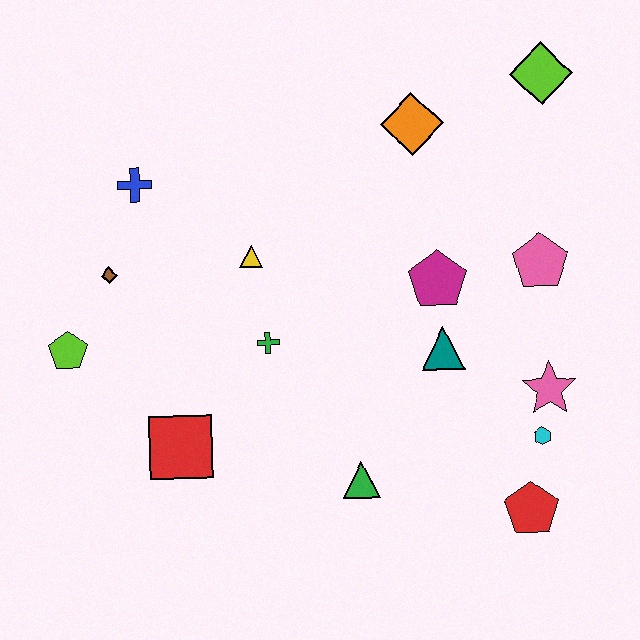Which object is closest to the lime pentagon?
The brown diamond is closest to the lime pentagon.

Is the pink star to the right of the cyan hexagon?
Yes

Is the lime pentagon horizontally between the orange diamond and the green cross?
No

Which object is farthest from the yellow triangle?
The red pentagon is farthest from the yellow triangle.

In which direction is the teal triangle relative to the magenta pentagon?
The teal triangle is below the magenta pentagon.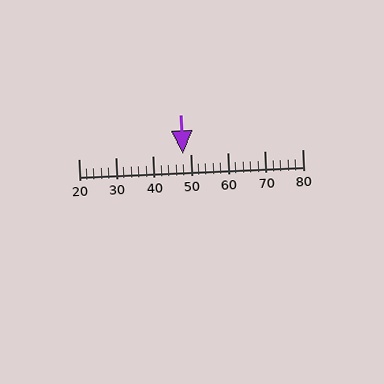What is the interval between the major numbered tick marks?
The major tick marks are spaced 10 units apart.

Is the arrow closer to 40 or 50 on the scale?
The arrow is closer to 50.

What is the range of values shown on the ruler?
The ruler shows values from 20 to 80.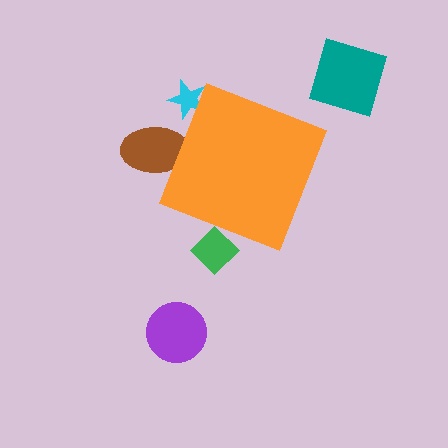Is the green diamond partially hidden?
Yes, the green diamond is partially hidden behind the orange diamond.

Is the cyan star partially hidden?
Yes, the cyan star is partially hidden behind the orange diamond.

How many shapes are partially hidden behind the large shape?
3 shapes are partially hidden.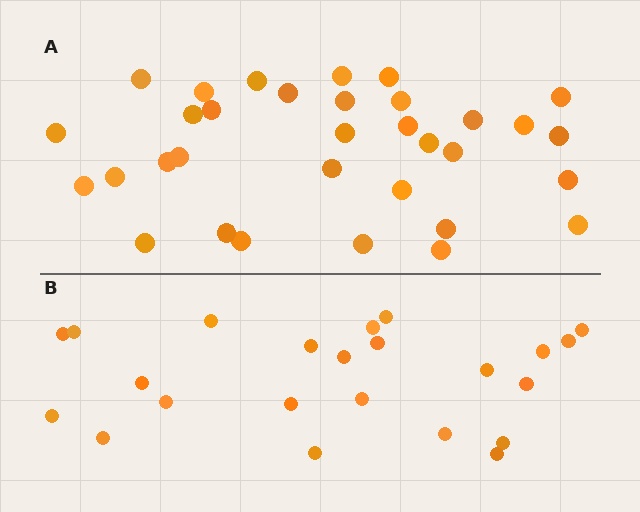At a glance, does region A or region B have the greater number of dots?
Region A (the top region) has more dots.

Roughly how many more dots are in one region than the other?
Region A has roughly 10 or so more dots than region B.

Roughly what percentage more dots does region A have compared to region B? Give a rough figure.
About 45% more.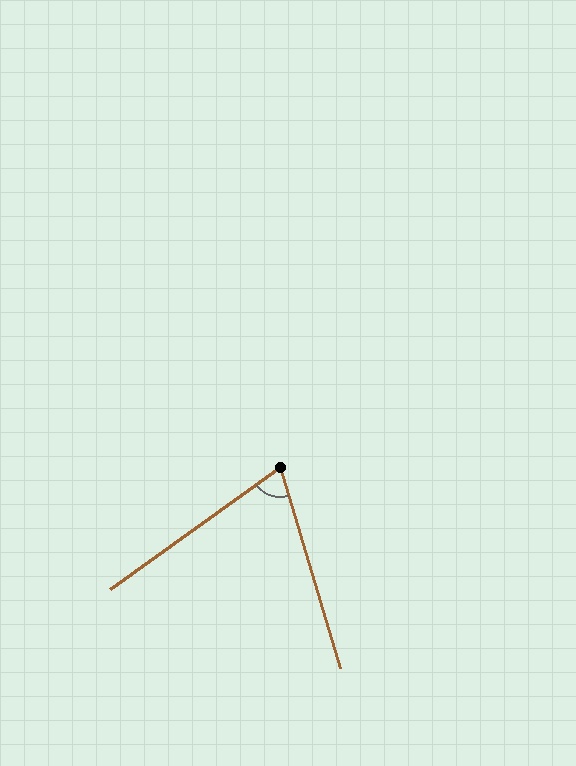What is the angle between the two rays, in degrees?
Approximately 71 degrees.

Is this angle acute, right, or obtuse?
It is acute.